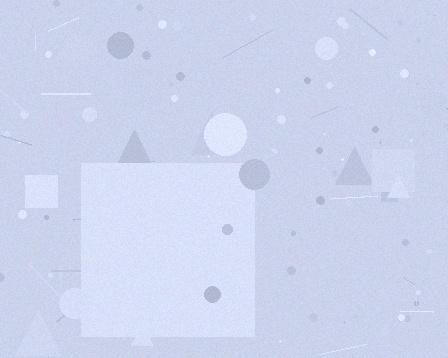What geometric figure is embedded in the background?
A square is embedded in the background.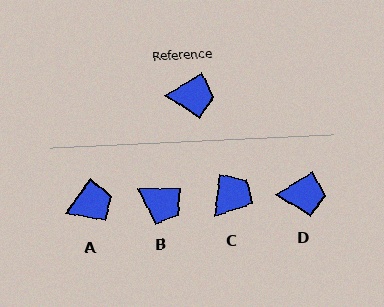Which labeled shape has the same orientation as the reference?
D.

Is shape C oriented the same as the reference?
No, it is off by about 51 degrees.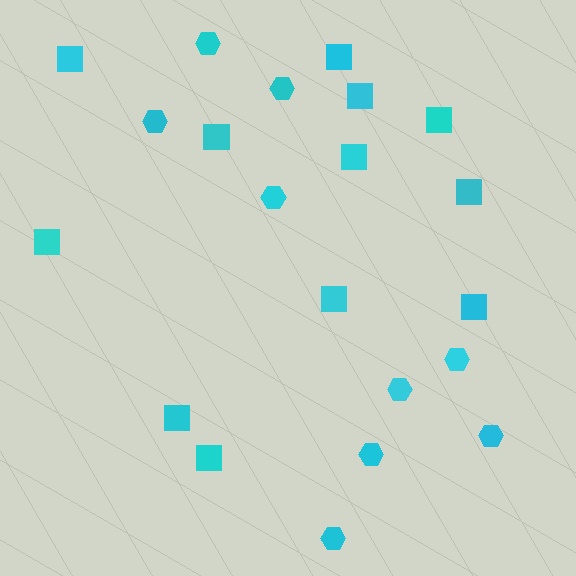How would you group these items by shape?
There are 2 groups: one group of squares (12) and one group of hexagons (9).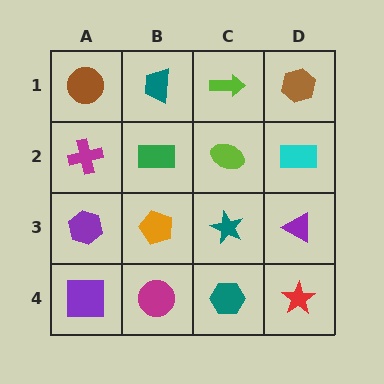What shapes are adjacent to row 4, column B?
An orange pentagon (row 3, column B), a purple square (row 4, column A), a teal hexagon (row 4, column C).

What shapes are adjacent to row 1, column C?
A lime ellipse (row 2, column C), a teal trapezoid (row 1, column B), a brown hexagon (row 1, column D).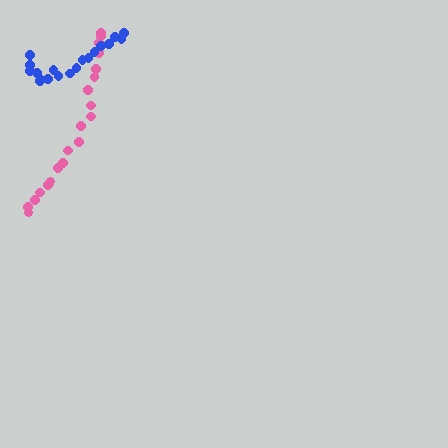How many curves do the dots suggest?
There are 2 distinct paths.